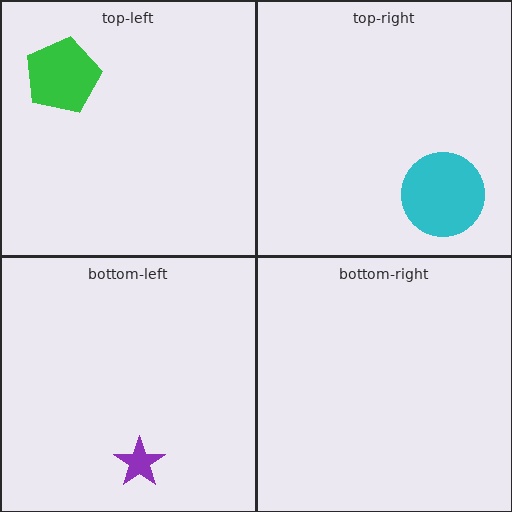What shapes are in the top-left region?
The green pentagon.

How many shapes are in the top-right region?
1.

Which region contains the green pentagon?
The top-left region.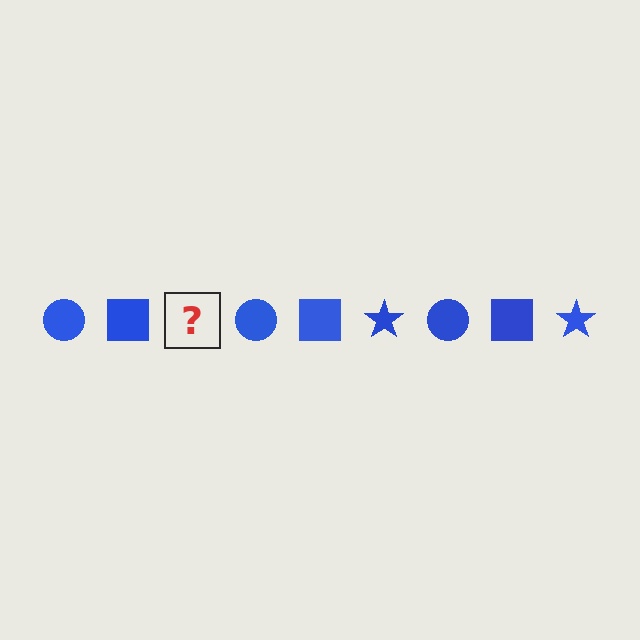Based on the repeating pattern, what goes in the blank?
The blank should be a blue star.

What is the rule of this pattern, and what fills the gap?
The rule is that the pattern cycles through circle, square, star shapes in blue. The gap should be filled with a blue star.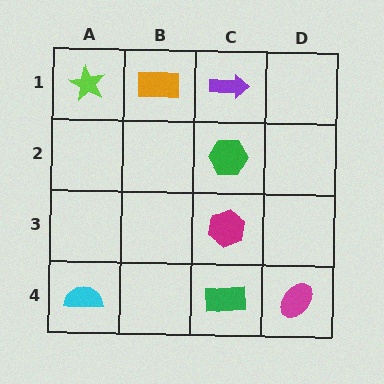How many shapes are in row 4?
3 shapes.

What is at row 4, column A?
A cyan semicircle.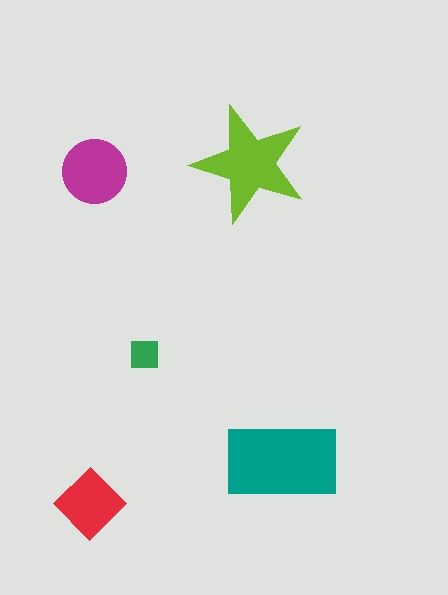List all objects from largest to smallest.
The teal rectangle, the lime star, the magenta circle, the red diamond, the green square.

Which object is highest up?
The lime star is topmost.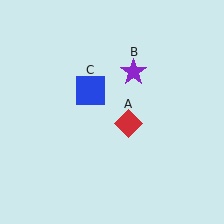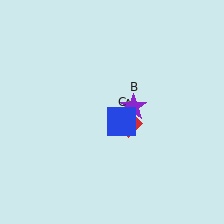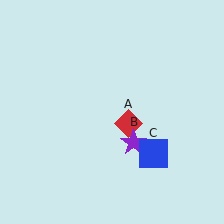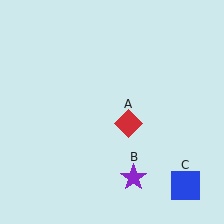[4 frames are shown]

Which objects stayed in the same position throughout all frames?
Red diamond (object A) remained stationary.